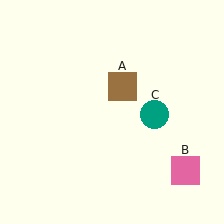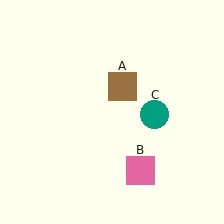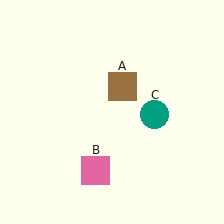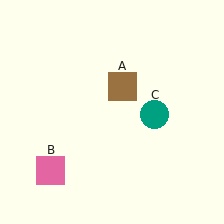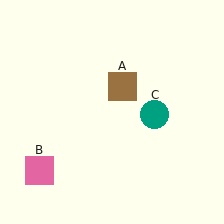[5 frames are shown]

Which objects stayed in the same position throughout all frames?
Brown square (object A) and teal circle (object C) remained stationary.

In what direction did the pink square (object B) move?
The pink square (object B) moved left.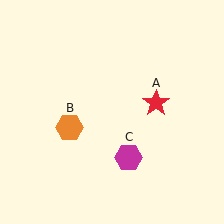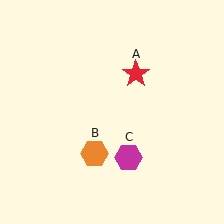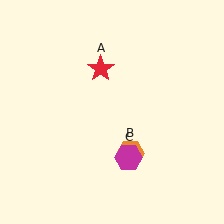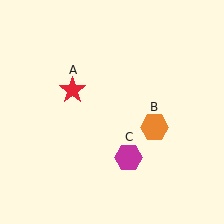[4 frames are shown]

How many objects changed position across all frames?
2 objects changed position: red star (object A), orange hexagon (object B).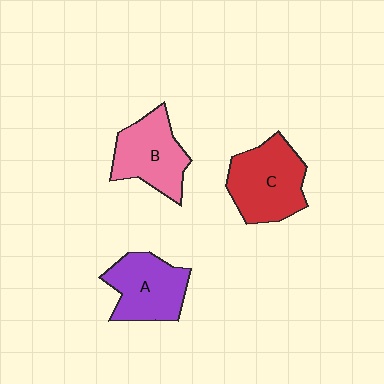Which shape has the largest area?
Shape C (red).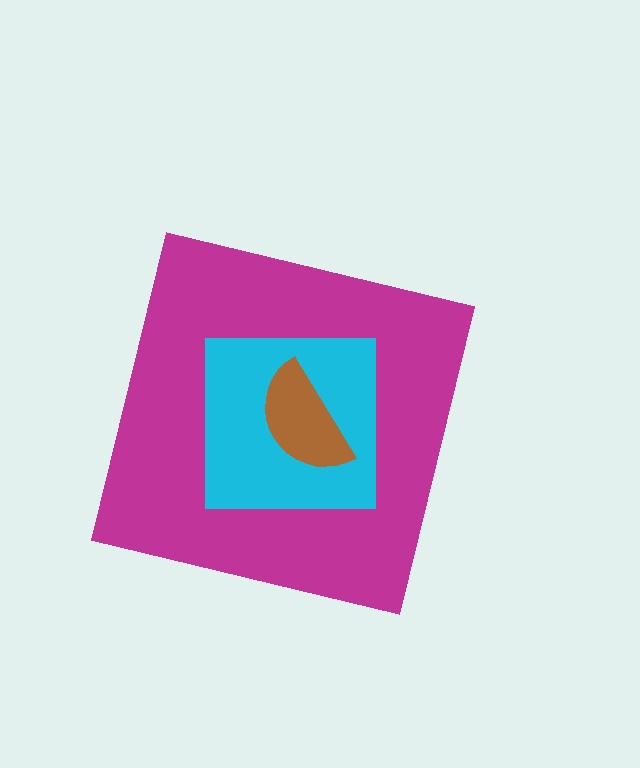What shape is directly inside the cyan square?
The brown semicircle.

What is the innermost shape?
The brown semicircle.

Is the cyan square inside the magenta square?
Yes.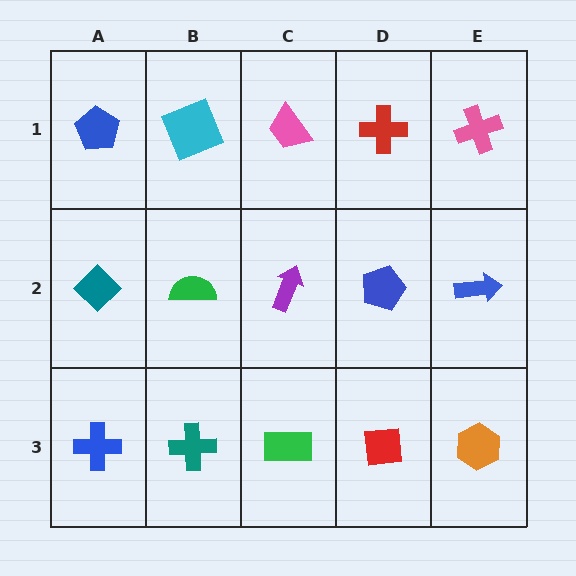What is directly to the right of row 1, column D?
A pink cross.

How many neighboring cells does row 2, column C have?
4.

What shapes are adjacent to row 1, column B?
A green semicircle (row 2, column B), a blue pentagon (row 1, column A), a pink trapezoid (row 1, column C).